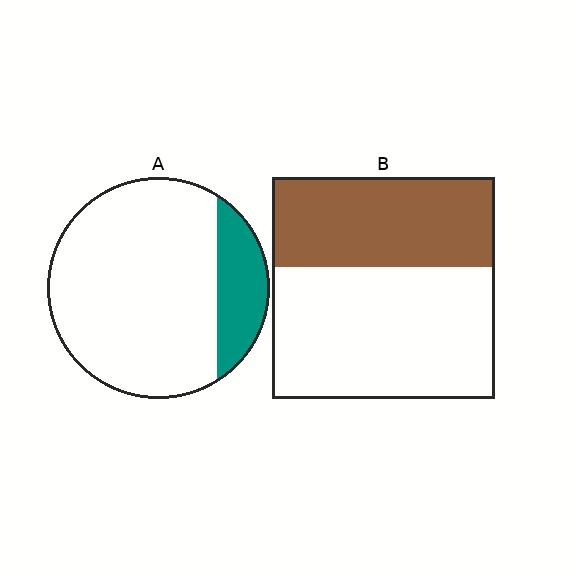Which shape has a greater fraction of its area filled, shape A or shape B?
Shape B.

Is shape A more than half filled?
No.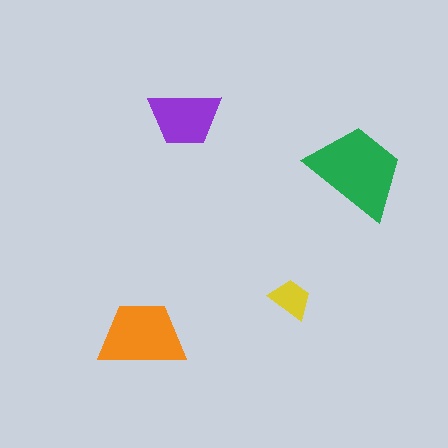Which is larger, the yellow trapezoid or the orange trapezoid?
The orange one.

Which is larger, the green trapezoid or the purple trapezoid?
The green one.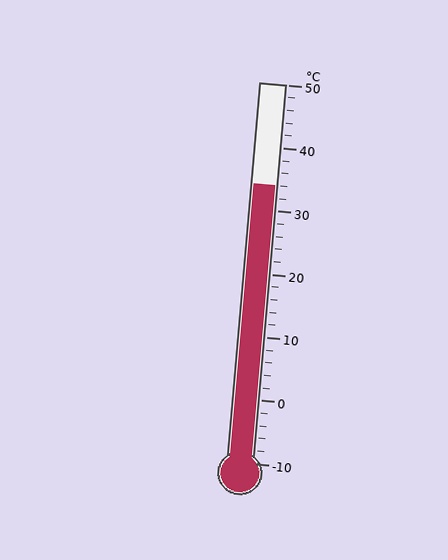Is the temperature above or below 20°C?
The temperature is above 20°C.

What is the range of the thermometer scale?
The thermometer scale ranges from -10°C to 50°C.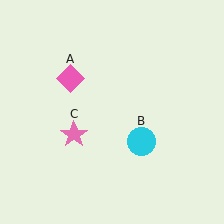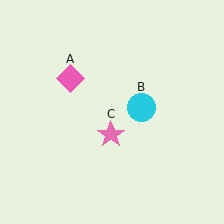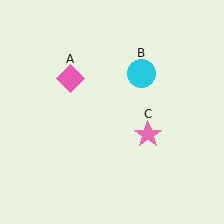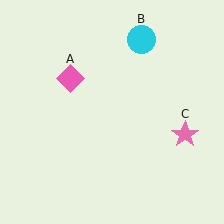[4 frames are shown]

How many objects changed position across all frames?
2 objects changed position: cyan circle (object B), pink star (object C).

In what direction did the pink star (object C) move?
The pink star (object C) moved right.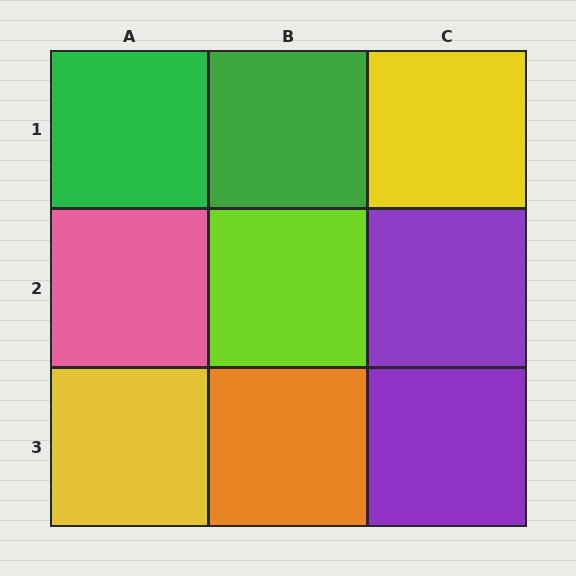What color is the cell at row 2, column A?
Pink.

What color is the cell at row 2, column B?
Lime.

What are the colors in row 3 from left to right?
Yellow, orange, purple.